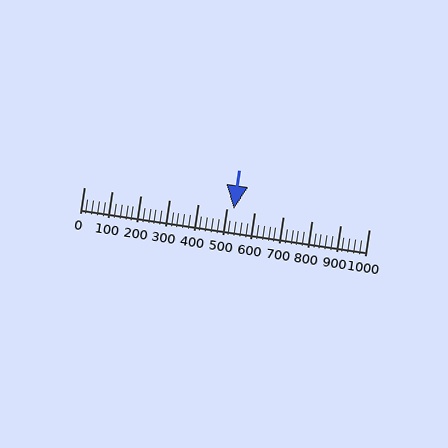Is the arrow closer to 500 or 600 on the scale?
The arrow is closer to 500.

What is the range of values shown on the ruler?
The ruler shows values from 0 to 1000.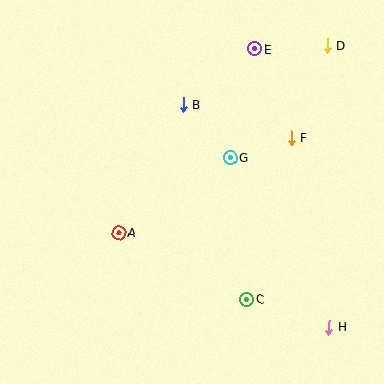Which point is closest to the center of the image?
Point G at (231, 157) is closest to the center.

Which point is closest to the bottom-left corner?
Point A is closest to the bottom-left corner.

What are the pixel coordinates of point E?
Point E is at (255, 49).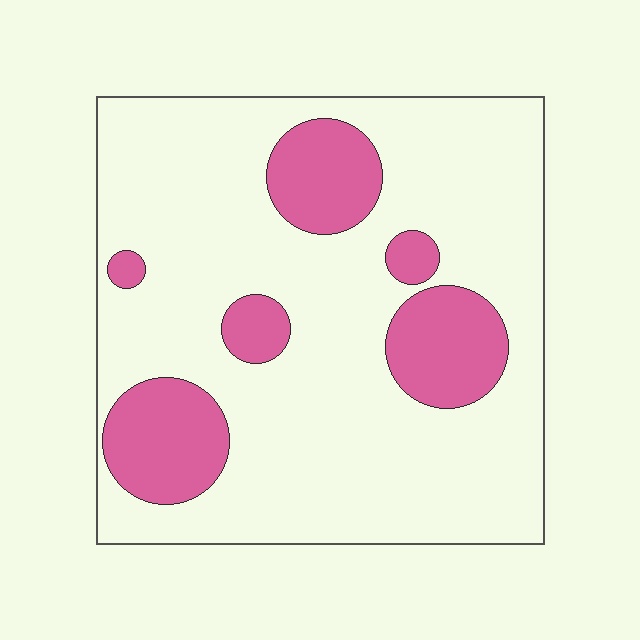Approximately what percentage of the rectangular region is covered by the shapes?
Approximately 20%.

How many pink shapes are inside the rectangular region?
6.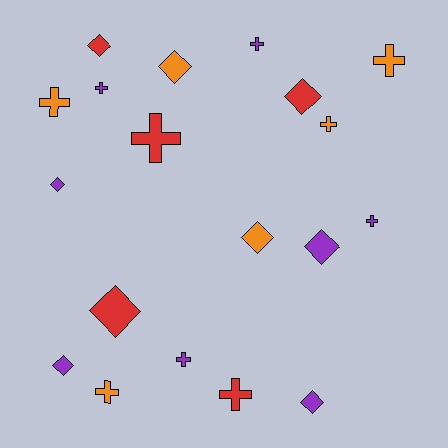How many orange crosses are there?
There are 4 orange crosses.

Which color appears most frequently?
Purple, with 8 objects.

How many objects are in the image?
There are 19 objects.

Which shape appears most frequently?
Cross, with 10 objects.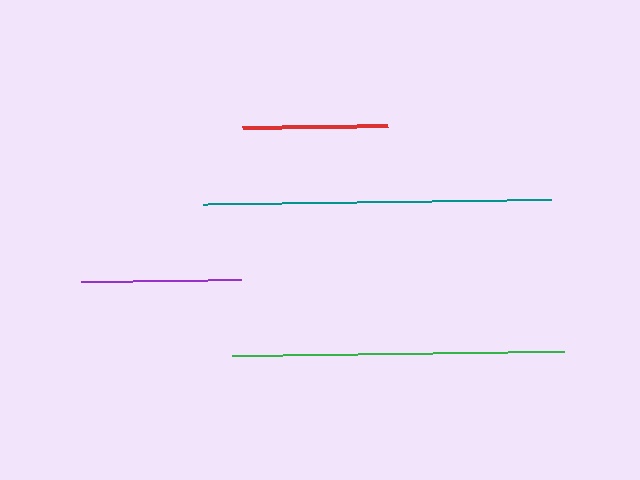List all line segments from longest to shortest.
From longest to shortest: teal, green, purple, red.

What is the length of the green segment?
The green segment is approximately 332 pixels long.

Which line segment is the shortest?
The red line is the shortest at approximately 145 pixels.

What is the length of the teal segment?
The teal segment is approximately 349 pixels long.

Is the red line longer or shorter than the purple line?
The purple line is longer than the red line.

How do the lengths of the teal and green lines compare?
The teal and green lines are approximately the same length.